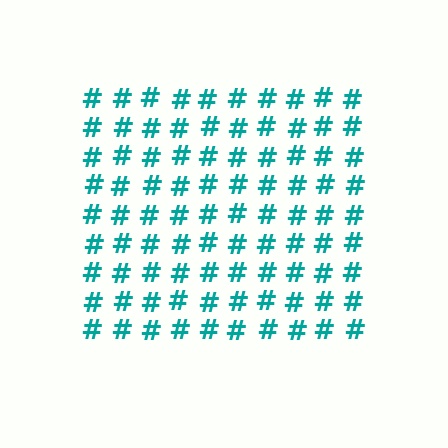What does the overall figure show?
The overall figure shows a square.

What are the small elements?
The small elements are hash symbols.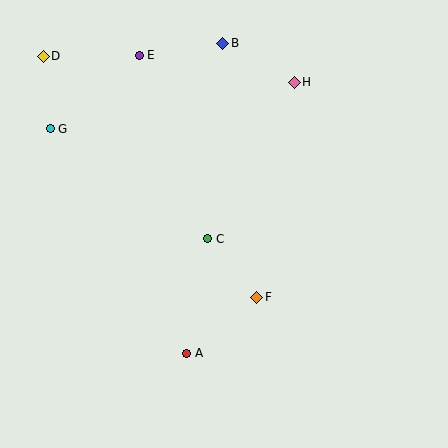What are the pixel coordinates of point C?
Point C is at (208, 239).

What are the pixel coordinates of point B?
Point B is at (223, 43).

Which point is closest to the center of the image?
Point C at (208, 239) is closest to the center.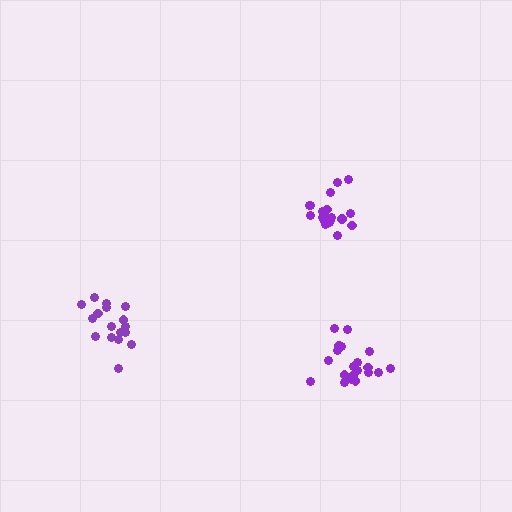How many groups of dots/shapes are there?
There are 3 groups.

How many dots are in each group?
Group 1: 19 dots, Group 2: 20 dots, Group 3: 17 dots (56 total).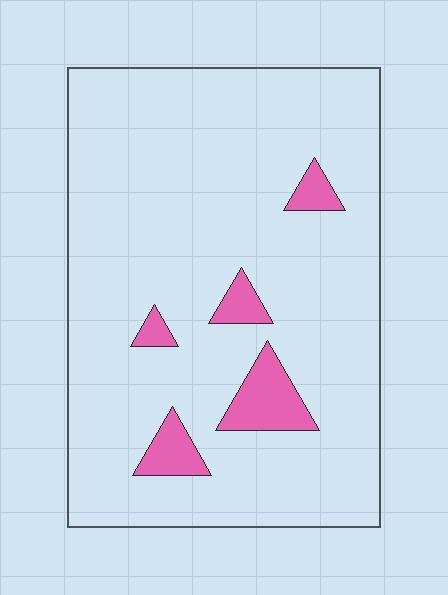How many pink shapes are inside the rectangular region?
5.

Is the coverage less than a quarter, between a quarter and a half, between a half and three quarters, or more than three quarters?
Less than a quarter.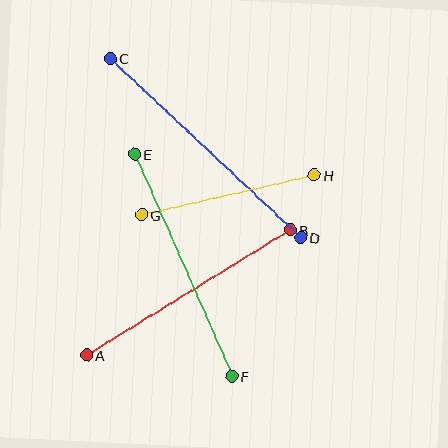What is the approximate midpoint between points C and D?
The midpoint is at approximately (205, 148) pixels.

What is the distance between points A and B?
The distance is approximately 239 pixels.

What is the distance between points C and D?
The distance is approximately 262 pixels.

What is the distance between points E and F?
The distance is approximately 242 pixels.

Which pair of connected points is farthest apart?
Points C and D are farthest apart.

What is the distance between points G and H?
The distance is approximately 177 pixels.